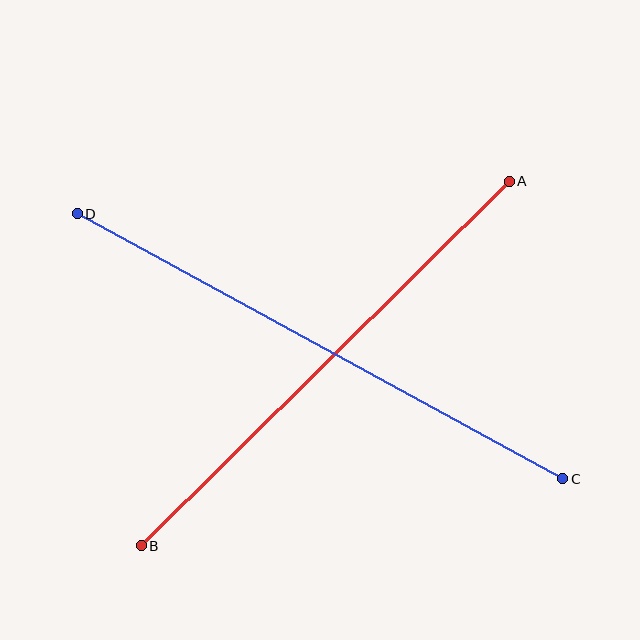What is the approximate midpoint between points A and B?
The midpoint is at approximately (325, 364) pixels.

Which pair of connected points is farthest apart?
Points C and D are farthest apart.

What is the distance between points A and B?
The distance is approximately 518 pixels.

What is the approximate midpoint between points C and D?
The midpoint is at approximately (320, 346) pixels.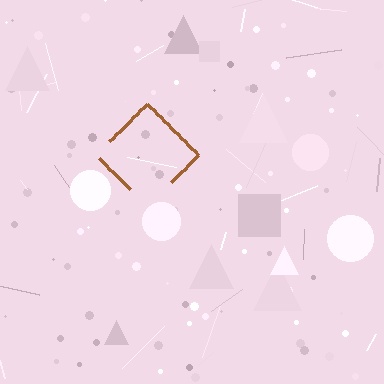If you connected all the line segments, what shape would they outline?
They would outline a diamond.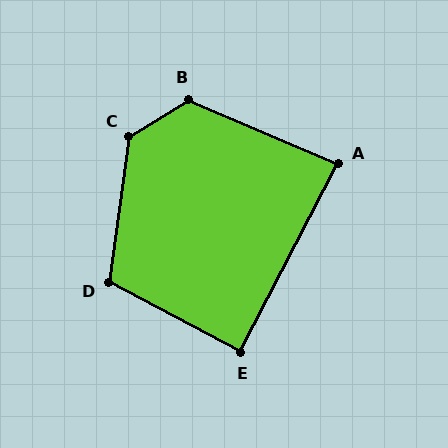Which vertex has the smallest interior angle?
A, at approximately 86 degrees.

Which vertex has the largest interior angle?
C, at approximately 130 degrees.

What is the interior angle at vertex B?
Approximately 125 degrees (obtuse).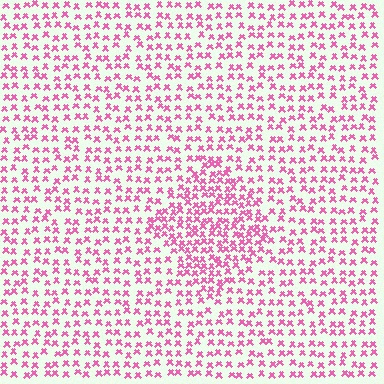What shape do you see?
I see a diamond.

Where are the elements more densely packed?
The elements are more densely packed inside the diamond boundary.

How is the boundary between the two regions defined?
The boundary is defined by a change in element density (approximately 1.8x ratio). All elements are the same color, size, and shape.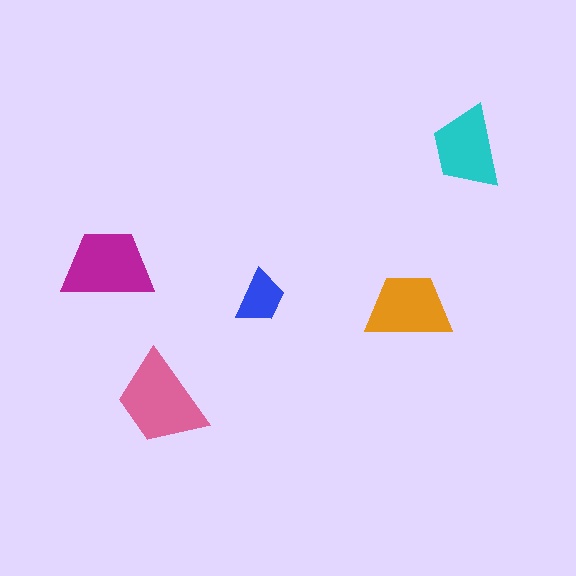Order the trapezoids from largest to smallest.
the pink one, the magenta one, the orange one, the cyan one, the blue one.